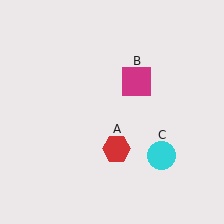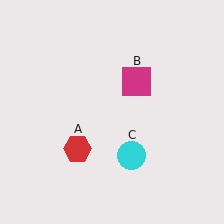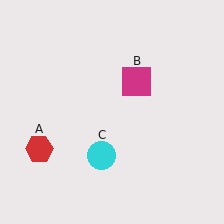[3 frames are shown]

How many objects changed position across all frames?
2 objects changed position: red hexagon (object A), cyan circle (object C).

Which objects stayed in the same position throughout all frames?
Magenta square (object B) remained stationary.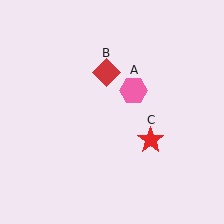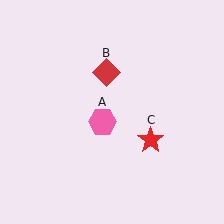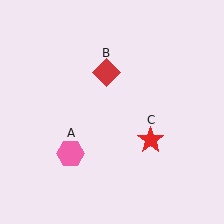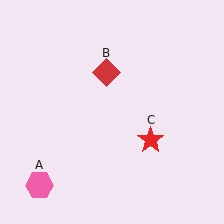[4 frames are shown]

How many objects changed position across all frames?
1 object changed position: pink hexagon (object A).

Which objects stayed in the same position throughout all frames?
Red diamond (object B) and red star (object C) remained stationary.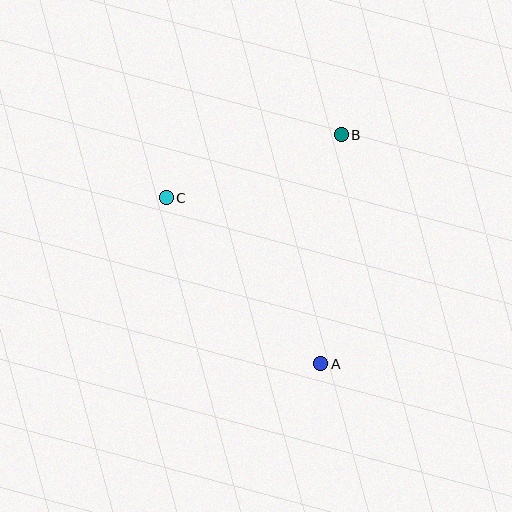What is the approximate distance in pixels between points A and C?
The distance between A and C is approximately 227 pixels.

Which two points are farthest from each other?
Points A and B are farthest from each other.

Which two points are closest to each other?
Points B and C are closest to each other.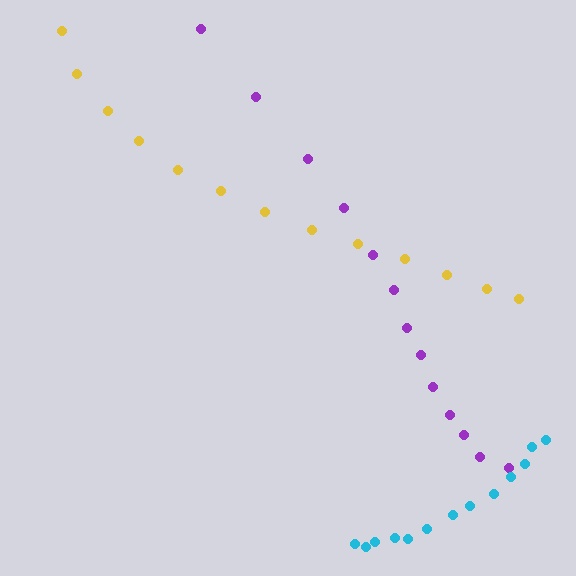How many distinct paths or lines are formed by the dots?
There are 3 distinct paths.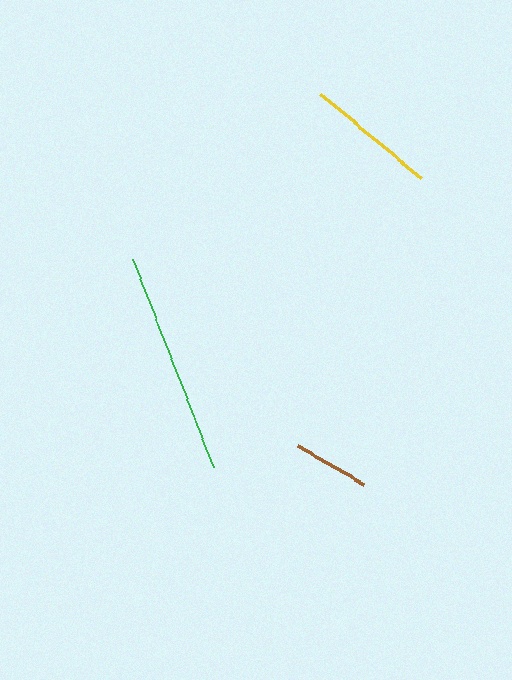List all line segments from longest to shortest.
From longest to shortest: green, yellow, brown.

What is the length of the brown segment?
The brown segment is approximately 77 pixels long.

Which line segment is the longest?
The green line is the longest at approximately 223 pixels.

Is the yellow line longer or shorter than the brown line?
The yellow line is longer than the brown line.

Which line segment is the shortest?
The brown line is the shortest at approximately 77 pixels.